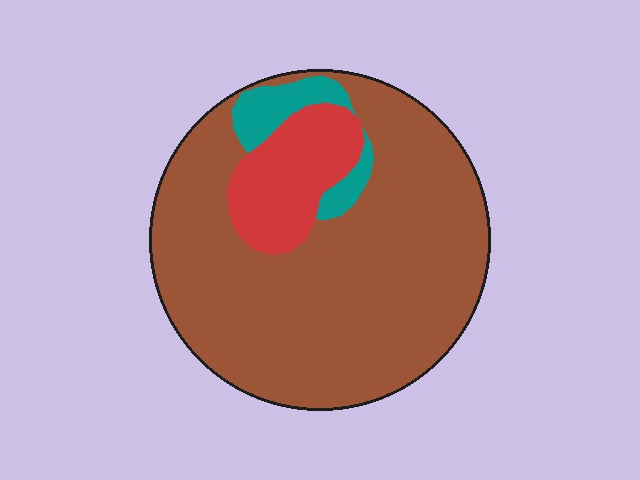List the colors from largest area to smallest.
From largest to smallest: brown, red, teal.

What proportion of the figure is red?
Red covers about 15% of the figure.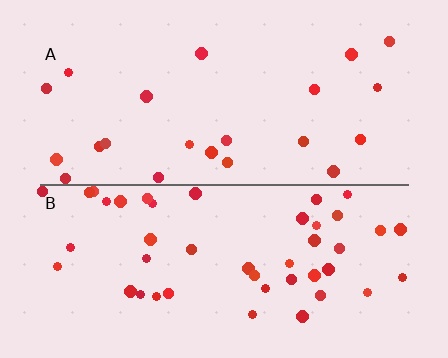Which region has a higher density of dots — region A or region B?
B (the bottom).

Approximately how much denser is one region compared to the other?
Approximately 2.1× — region B over region A.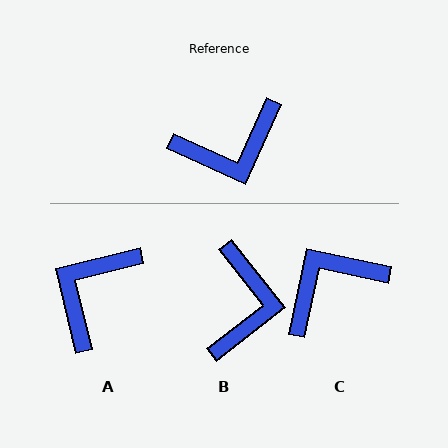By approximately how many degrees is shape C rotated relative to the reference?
Approximately 168 degrees clockwise.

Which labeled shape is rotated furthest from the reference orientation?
C, about 168 degrees away.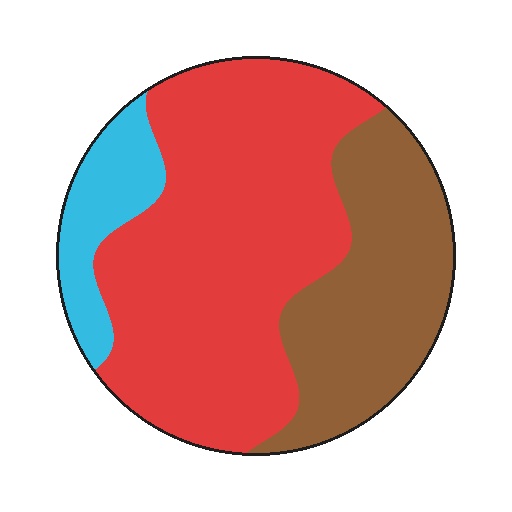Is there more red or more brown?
Red.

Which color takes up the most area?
Red, at roughly 60%.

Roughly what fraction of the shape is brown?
Brown takes up about one third (1/3) of the shape.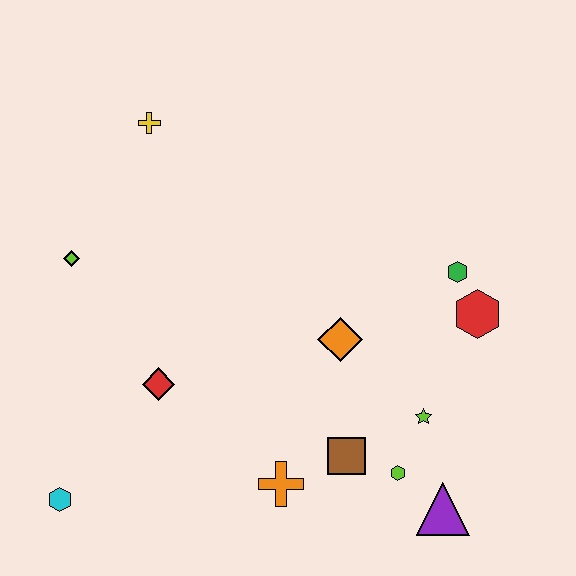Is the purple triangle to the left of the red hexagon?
Yes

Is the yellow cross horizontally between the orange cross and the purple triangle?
No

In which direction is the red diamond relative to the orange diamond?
The red diamond is to the left of the orange diamond.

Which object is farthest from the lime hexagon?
The yellow cross is farthest from the lime hexagon.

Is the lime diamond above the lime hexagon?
Yes